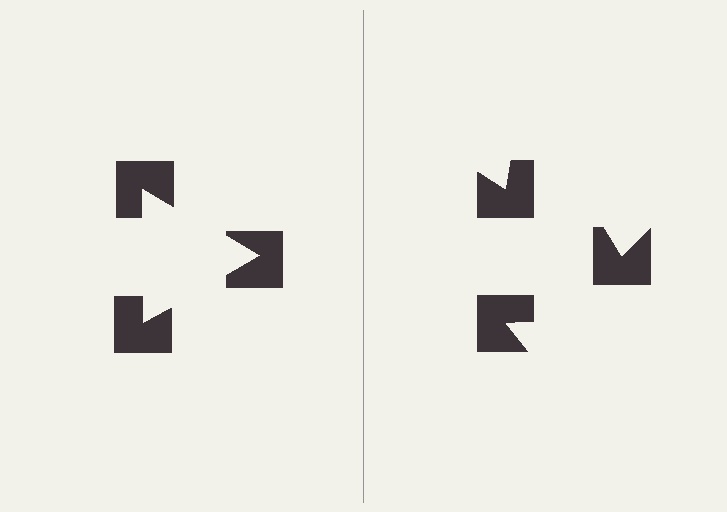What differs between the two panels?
The notched squares are positioned identically on both sides; only the wedge orientations differ. On the left they align to a triangle; on the right they are misaligned.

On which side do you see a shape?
An illusory triangle appears on the left side. On the right side the wedge cuts are rotated, so no coherent shape forms.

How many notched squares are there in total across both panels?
6 — 3 on each side.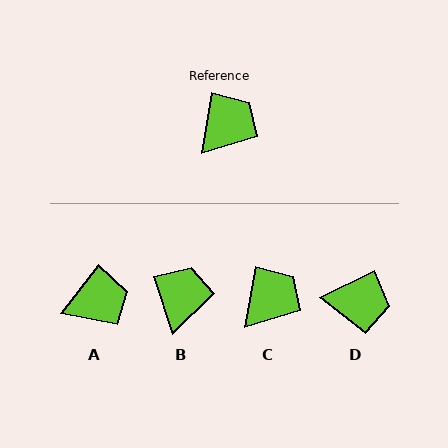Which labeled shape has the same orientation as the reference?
C.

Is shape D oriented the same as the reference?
No, it is off by about 54 degrees.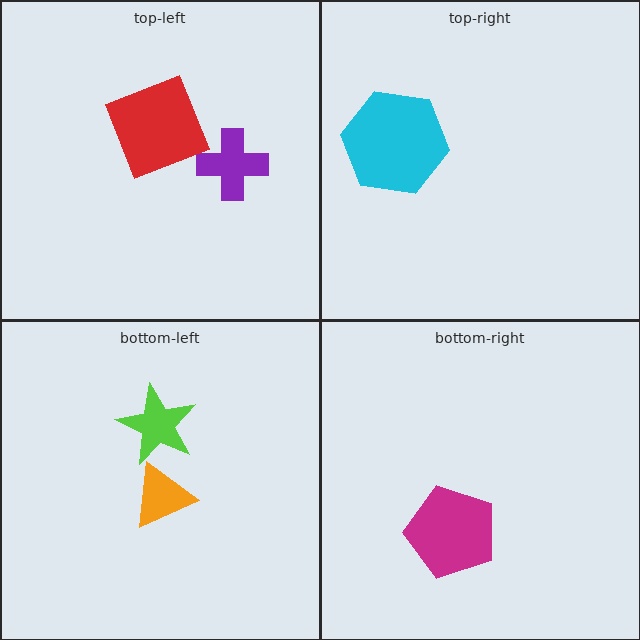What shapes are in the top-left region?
The purple cross, the red square.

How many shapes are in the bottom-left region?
2.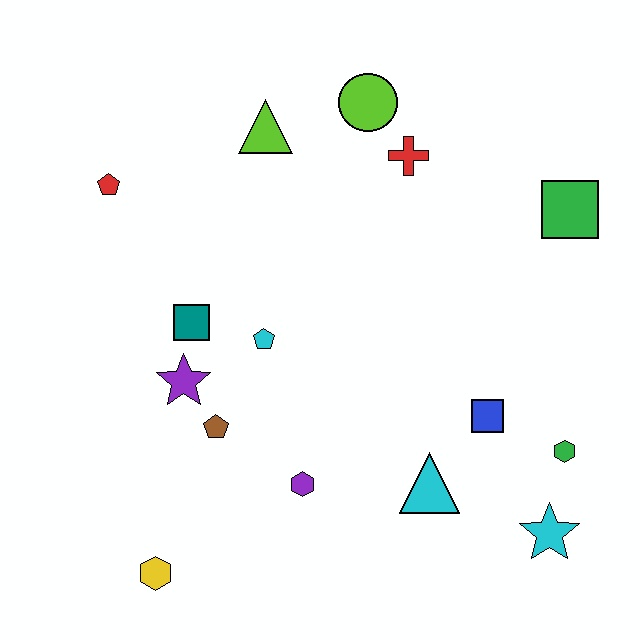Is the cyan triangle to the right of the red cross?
Yes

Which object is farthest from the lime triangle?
The cyan star is farthest from the lime triangle.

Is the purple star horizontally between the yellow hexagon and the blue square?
Yes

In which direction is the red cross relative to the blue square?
The red cross is above the blue square.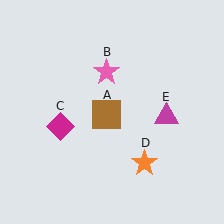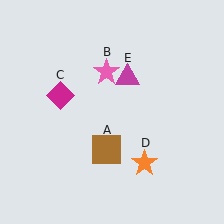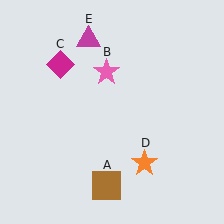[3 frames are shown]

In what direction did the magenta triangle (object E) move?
The magenta triangle (object E) moved up and to the left.